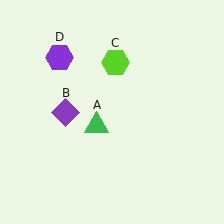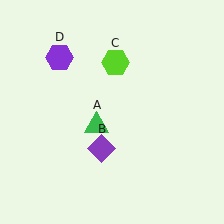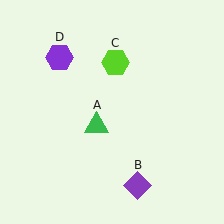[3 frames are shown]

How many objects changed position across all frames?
1 object changed position: purple diamond (object B).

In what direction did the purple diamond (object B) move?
The purple diamond (object B) moved down and to the right.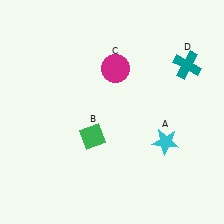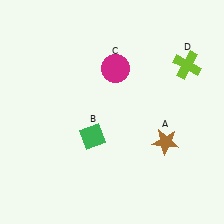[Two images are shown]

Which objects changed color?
A changed from cyan to brown. D changed from teal to lime.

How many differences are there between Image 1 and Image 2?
There are 2 differences between the two images.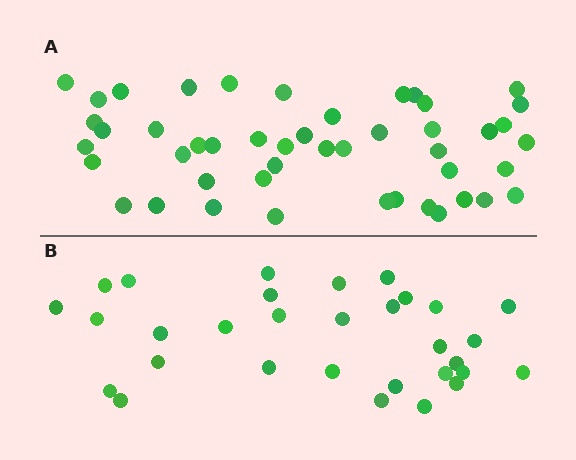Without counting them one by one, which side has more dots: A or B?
Region A (the top region) has more dots.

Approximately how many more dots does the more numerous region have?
Region A has approximately 15 more dots than region B.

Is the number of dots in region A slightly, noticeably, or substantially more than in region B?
Region A has substantially more. The ratio is roughly 1.5 to 1.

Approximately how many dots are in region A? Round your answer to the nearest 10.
About 50 dots. (The exact count is 47, which rounds to 50.)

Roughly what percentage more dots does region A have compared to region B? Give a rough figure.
About 50% more.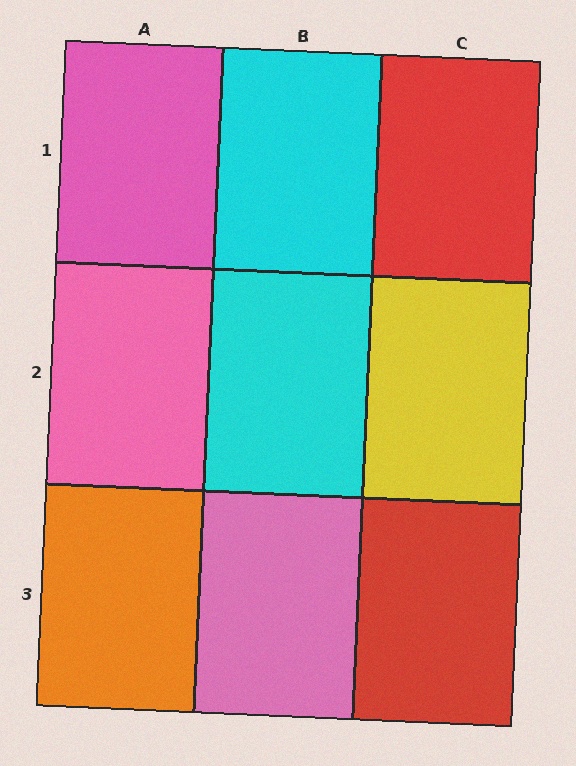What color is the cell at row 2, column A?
Pink.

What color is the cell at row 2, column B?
Cyan.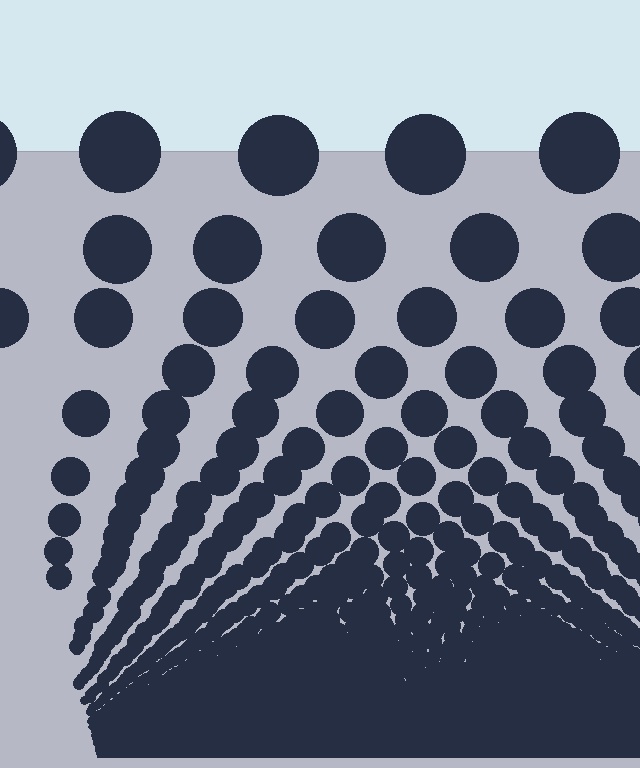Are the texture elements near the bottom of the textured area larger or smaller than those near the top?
Smaller. The gradient is inverted — elements near the bottom are smaller and denser.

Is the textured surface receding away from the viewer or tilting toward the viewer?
The surface appears to tilt toward the viewer. Texture elements get larger and sparser toward the top.